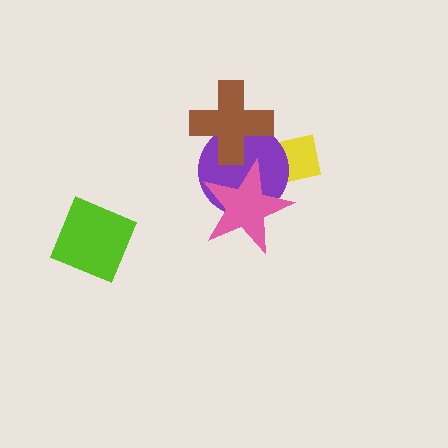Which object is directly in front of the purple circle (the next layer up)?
The pink star is directly in front of the purple circle.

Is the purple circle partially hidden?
Yes, it is partially covered by another shape.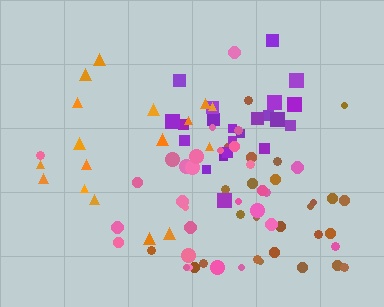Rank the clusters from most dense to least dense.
purple, pink, brown, orange.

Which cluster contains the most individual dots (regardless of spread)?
Pink (30).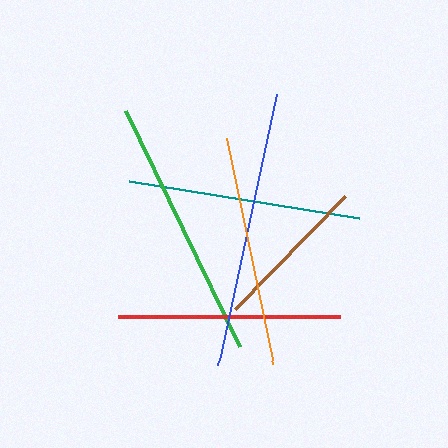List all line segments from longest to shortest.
From longest to shortest: blue, green, teal, orange, red, brown.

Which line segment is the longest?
The blue line is the longest at approximately 277 pixels.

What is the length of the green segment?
The green segment is approximately 261 pixels long.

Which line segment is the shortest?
The brown line is the shortest at approximately 157 pixels.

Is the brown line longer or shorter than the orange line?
The orange line is longer than the brown line.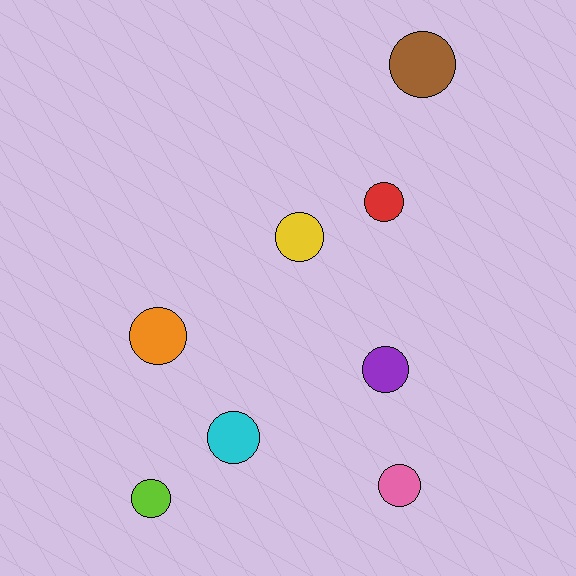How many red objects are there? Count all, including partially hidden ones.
There is 1 red object.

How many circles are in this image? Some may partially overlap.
There are 8 circles.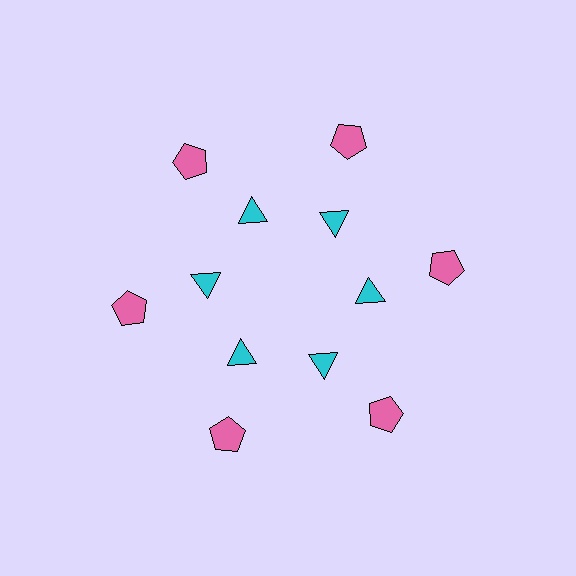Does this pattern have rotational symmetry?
Yes, this pattern has 6-fold rotational symmetry. It looks the same after rotating 60 degrees around the center.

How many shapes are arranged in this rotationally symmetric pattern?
There are 12 shapes, arranged in 6 groups of 2.